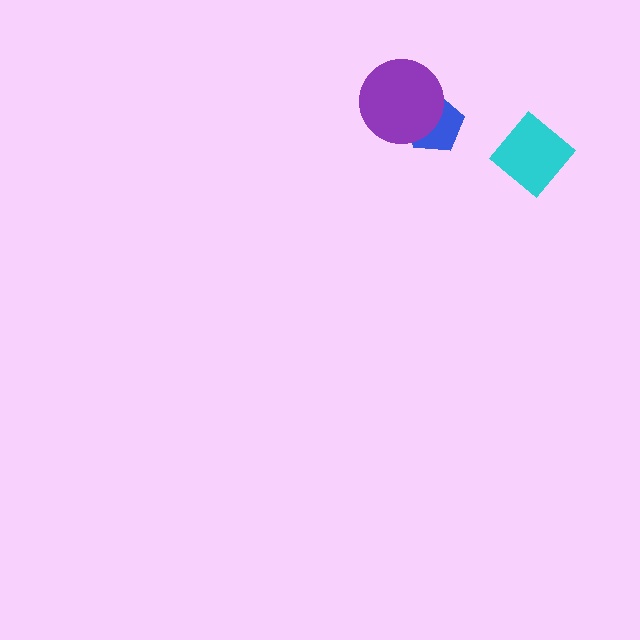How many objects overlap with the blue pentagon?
1 object overlaps with the blue pentagon.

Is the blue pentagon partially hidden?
Yes, it is partially covered by another shape.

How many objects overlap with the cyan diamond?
0 objects overlap with the cyan diamond.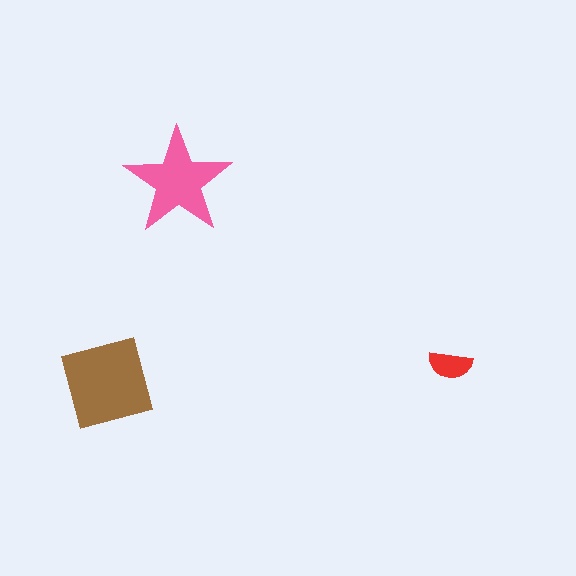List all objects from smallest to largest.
The red semicircle, the pink star, the brown square.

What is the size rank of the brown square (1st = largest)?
1st.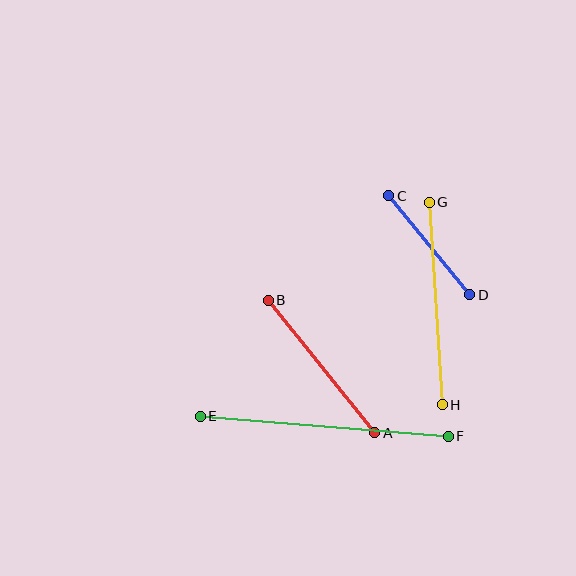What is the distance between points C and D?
The distance is approximately 128 pixels.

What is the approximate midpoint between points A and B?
The midpoint is at approximately (322, 366) pixels.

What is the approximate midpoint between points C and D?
The midpoint is at approximately (429, 245) pixels.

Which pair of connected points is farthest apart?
Points E and F are farthest apart.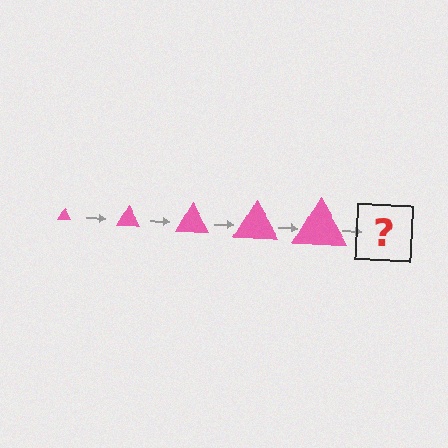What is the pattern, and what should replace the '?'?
The pattern is that the triangle gets progressively larger each step. The '?' should be a pink triangle, larger than the previous one.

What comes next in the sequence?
The next element should be a pink triangle, larger than the previous one.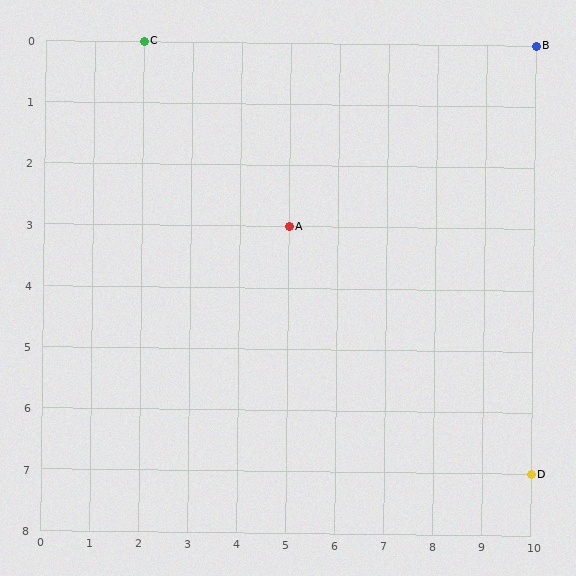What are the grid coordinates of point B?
Point B is at grid coordinates (10, 0).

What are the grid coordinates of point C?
Point C is at grid coordinates (2, 0).